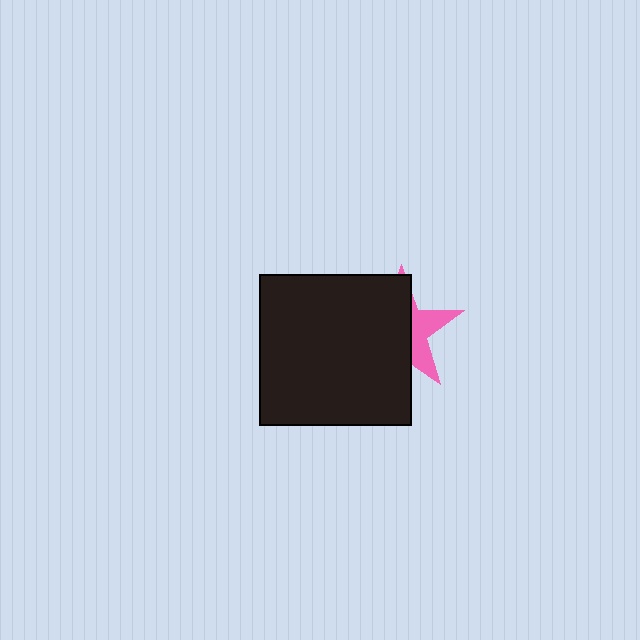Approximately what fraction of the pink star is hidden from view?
Roughly 65% of the pink star is hidden behind the black square.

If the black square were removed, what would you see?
You would see the complete pink star.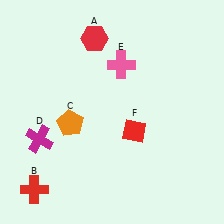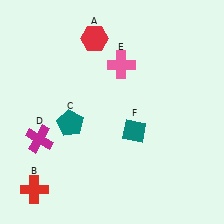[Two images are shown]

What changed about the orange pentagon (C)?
In Image 1, C is orange. In Image 2, it changed to teal.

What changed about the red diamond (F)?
In Image 1, F is red. In Image 2, it changed to teal.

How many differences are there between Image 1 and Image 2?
There are 2 differences between the two images.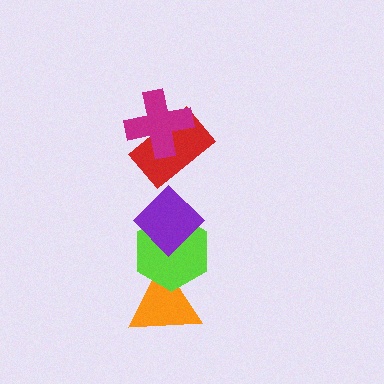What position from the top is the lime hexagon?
The lime hexagon is 4th from the top.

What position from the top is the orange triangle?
The orange triangle is 5th from the top.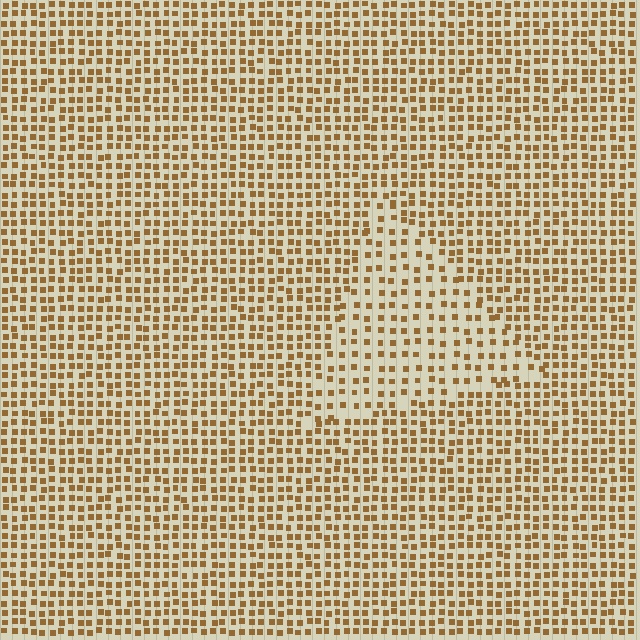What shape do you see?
I see a triangle.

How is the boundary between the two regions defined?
The boundary is defined by a change in element density (approximately 1.7x ratio). All elements are the same color, size, and shape.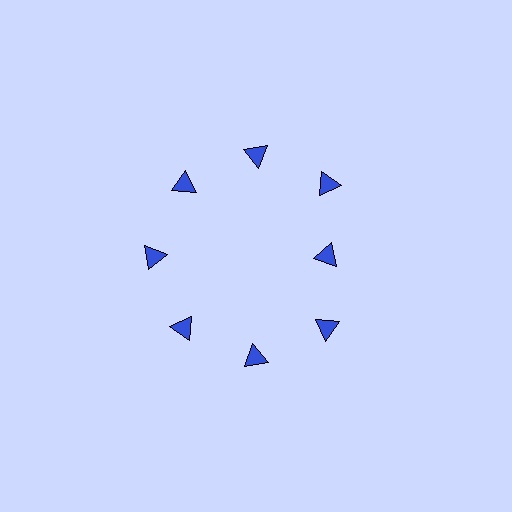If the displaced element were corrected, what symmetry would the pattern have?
It would have 8-fold rotational symmetry — the pattern would map onto itself every 45 degrees.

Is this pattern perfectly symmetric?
No. The 8 blue triangles are arranged in a ring, but one element near the 3 o'clock position is pulled inward toward the center, breaking the 8-fold rotational symmetry.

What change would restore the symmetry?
The symmetry would be restored by moving it outward, back onto the ring so that all 8 triangles sit at equal angles and equal distance from the center.